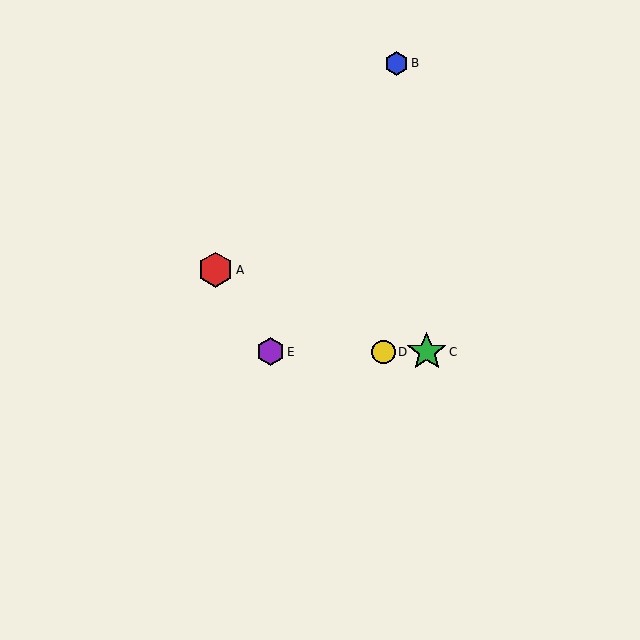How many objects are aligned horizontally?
3 objects (C, D, E) are aligned horizontally.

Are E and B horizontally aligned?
No, E is at y≈352 and B is at y≈63.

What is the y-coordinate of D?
Object D is at y≈352.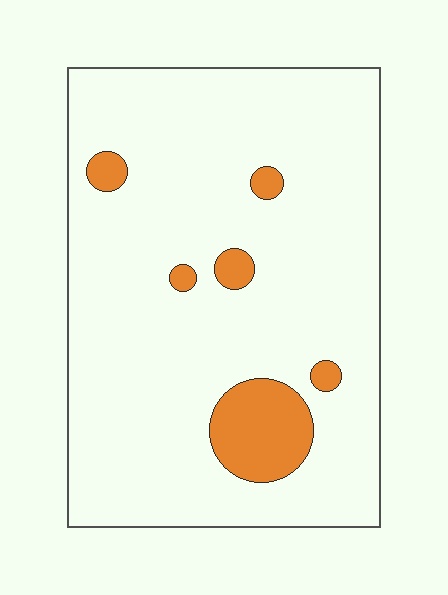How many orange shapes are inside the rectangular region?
6.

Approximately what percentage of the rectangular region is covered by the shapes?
Approximately 10%.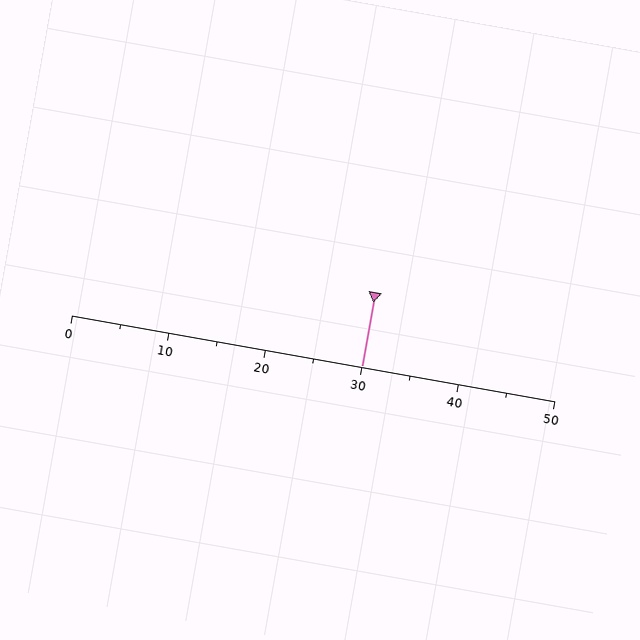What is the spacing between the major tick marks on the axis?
The major ticks are spaced 10 apart.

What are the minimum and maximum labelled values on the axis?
The axis runs from 0 to 50.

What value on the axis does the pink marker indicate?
The marker indicates approximately 30.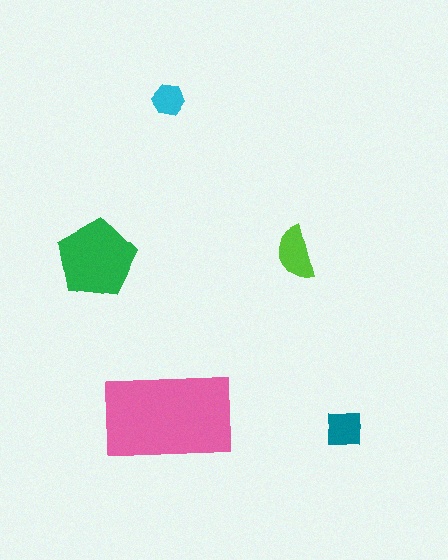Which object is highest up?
The cyan hexagon is topmost.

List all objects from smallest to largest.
The cyan hexagon, the teal square, the lime semicircle, the green pentagon, the pink rectangle.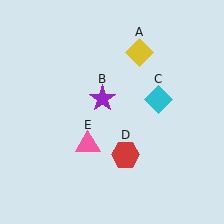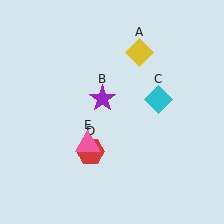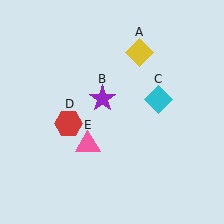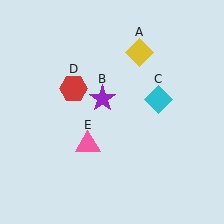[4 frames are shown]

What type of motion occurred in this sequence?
The red hexagon (object D) rotated clockwise around the center of the scene.